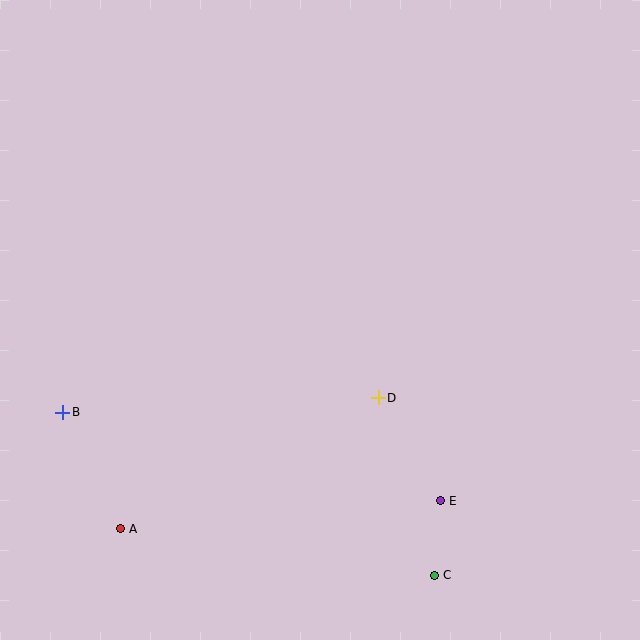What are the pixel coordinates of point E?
Point E is at (440, 501).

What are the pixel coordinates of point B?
Point B is at (63, 412).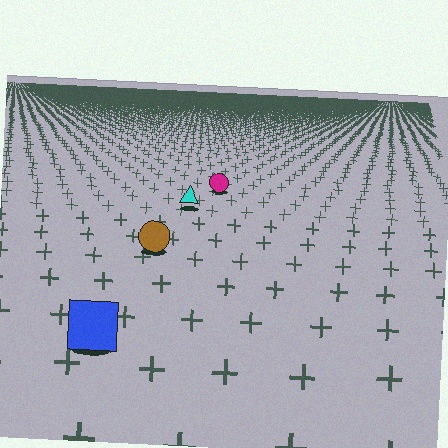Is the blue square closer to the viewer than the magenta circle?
Yes. The blue square is closer — you can tell from the texture gradient: the ground texture is coarser near it.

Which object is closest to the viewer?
The blue square is closest. The texture marks near it are larger and more spread out.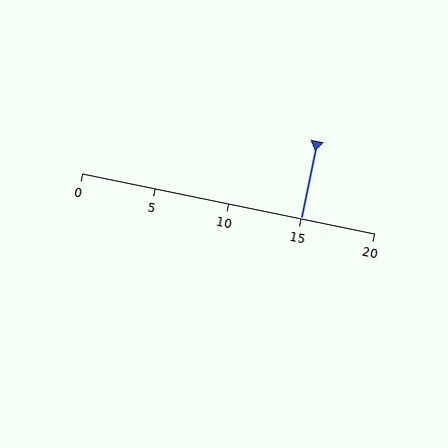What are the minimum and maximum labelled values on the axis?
The axis runs from 0 to 20.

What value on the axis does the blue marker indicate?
The marker indicates approximately 15.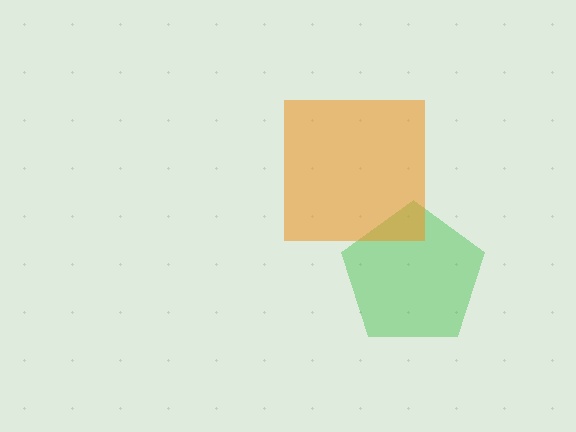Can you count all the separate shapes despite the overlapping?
Yes, there are 2 separate shapes.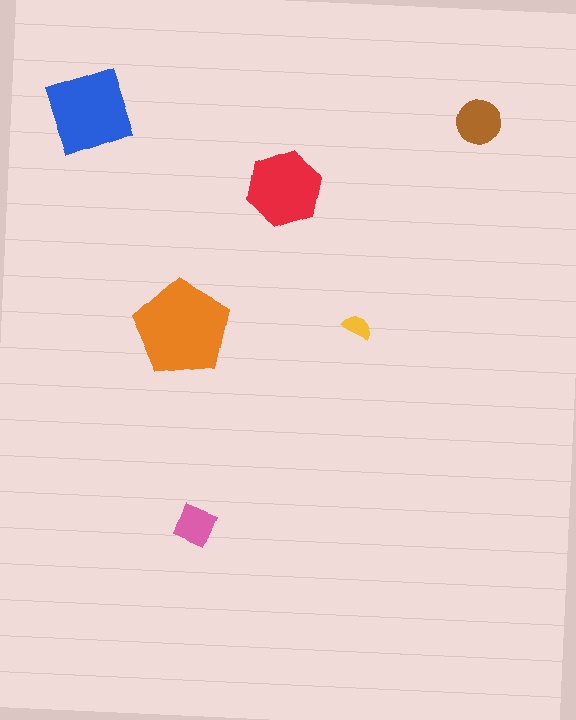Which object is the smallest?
The yellow semicircle.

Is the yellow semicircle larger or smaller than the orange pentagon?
Smaller.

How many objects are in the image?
There are 6 objects in the image.